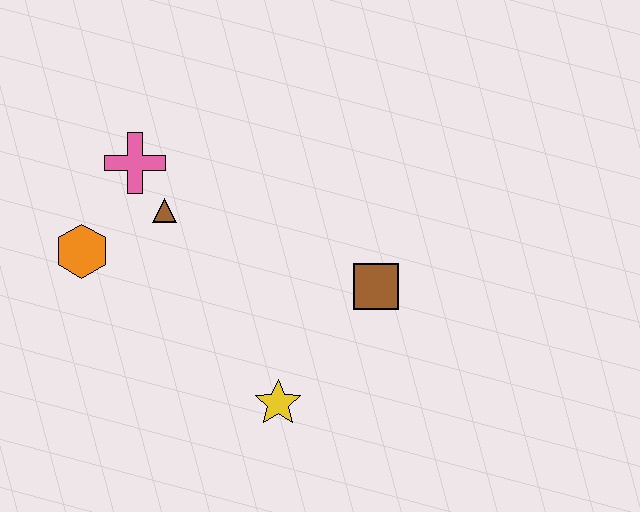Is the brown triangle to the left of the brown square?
Yes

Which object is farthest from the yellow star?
The pink cross is farthest from the yellow star.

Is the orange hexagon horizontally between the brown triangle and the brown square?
No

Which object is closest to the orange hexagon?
The brown triangle is closest to the orange hexagon.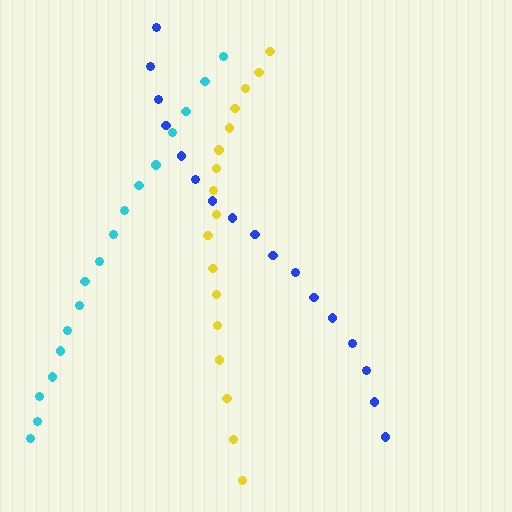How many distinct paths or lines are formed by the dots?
There are 3 distinct paths.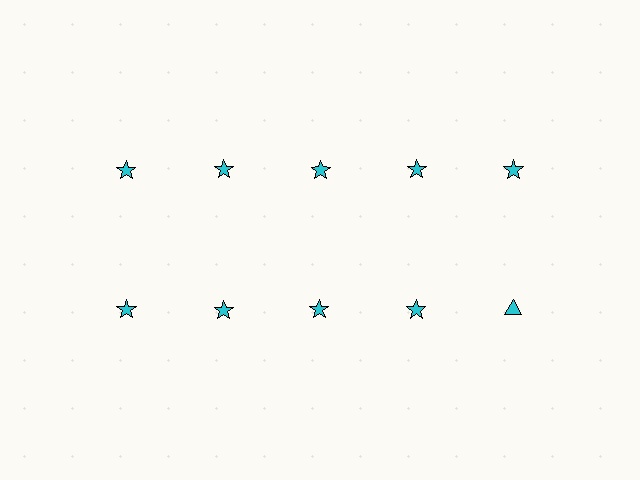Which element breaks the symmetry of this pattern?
The cyan triangle in the second row, rightmost column breaks the symmetry. All other shapes are cyan stars.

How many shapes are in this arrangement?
There are 10 shapes arranged in a grid pattern.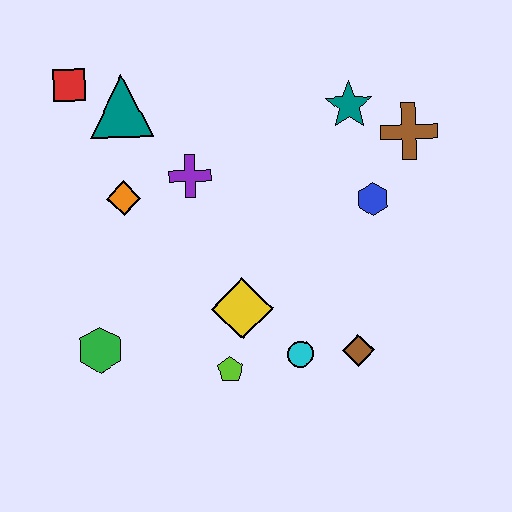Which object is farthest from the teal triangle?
The brown diamond is farthest from the teal triangle.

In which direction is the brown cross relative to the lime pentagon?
The brown cross is above the lime pentagon.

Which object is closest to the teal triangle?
The red square is closest to the teal triangle.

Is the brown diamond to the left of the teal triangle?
No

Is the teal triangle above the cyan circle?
Yes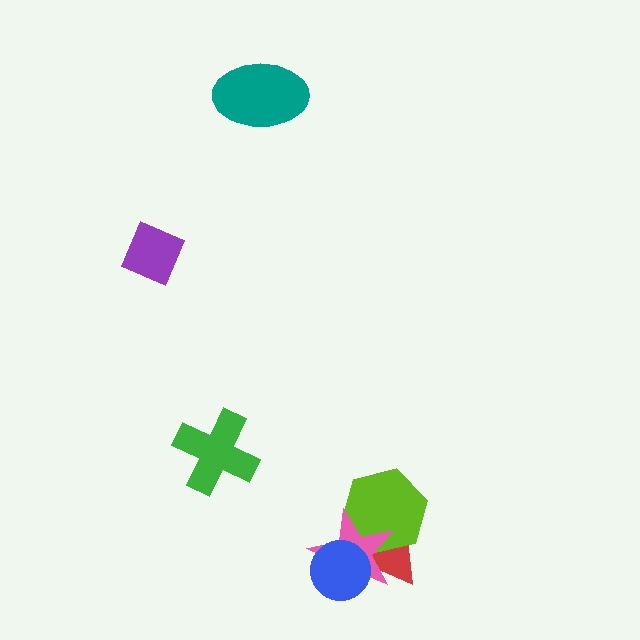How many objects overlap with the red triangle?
3 objects overlap with the red triangle.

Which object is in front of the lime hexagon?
The pink star is in front of the lime hexagon.